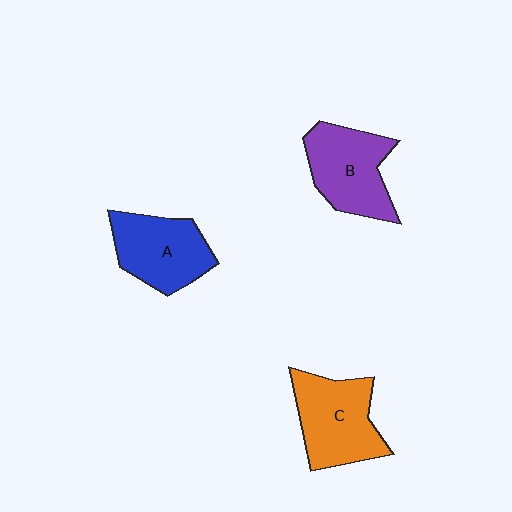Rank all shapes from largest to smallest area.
From largest to smallest: C (orange), B (purple), A (blue).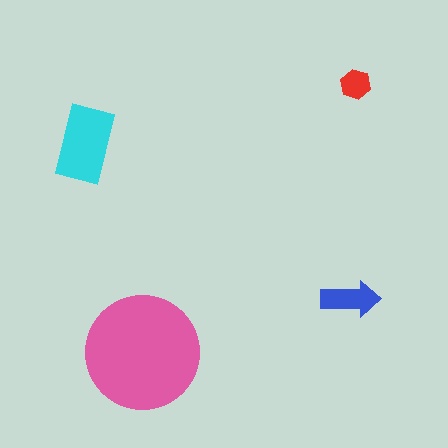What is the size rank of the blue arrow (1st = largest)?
3rd.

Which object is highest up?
The red hexagon is topmost.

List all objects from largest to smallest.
The pink circle, the cyan rectangle, the blue arrow, the red hexagon.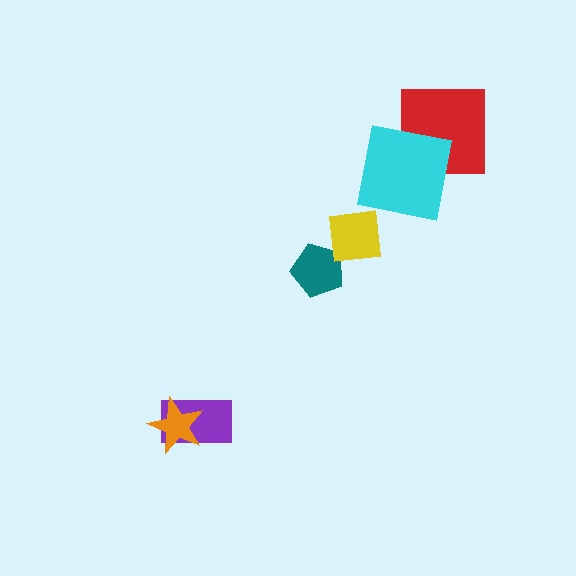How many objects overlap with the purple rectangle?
1 object overlaps with the purple rectangle.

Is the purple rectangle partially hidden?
Yes, it is partially covered by another shape.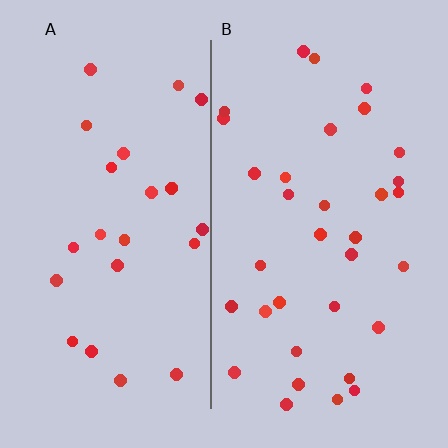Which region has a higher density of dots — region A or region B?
B (the right).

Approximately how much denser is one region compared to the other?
Approximately 1.3× — region B over region A.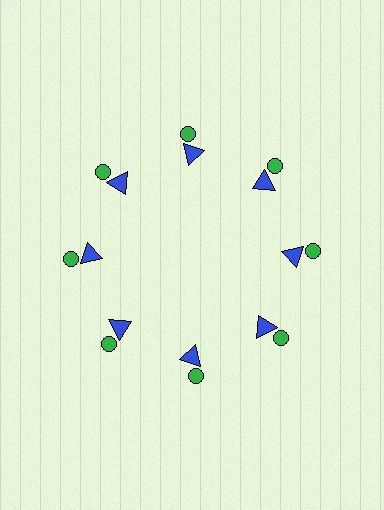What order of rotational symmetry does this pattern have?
This pattern has 8-fold rotational symmetry.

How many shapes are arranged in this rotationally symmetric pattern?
There are 16 shapes, arranged in 8 groups of 2.